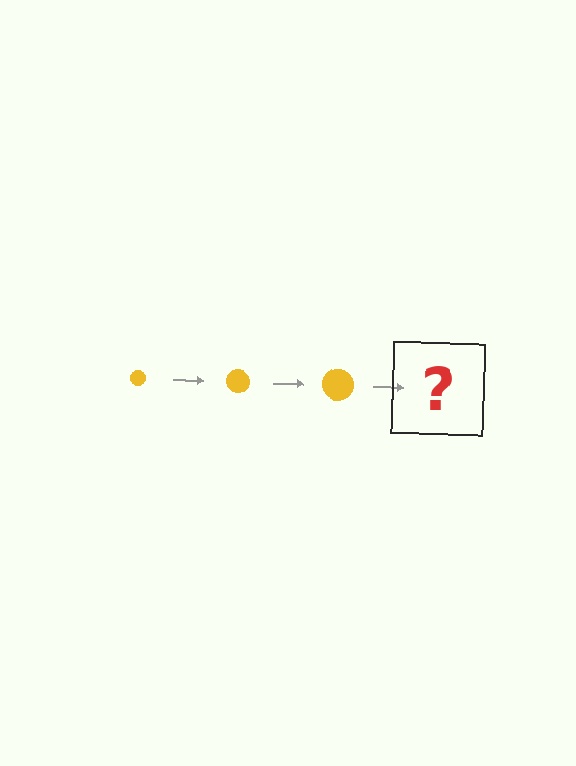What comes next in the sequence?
The next element should be a yellow circle, larger than the previous one.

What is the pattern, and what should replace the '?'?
The pattern is that the circle gets progressively larger each step. The '?' should be a yellow circle, larger than the previous one.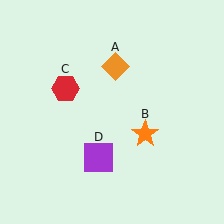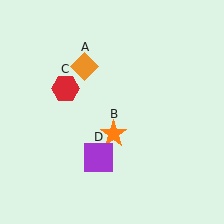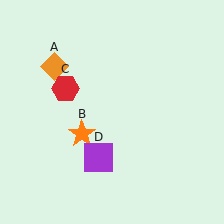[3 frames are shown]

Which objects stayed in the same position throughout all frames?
Red hexagon (object C) and purple square (object D) remained stationary.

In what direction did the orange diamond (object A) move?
The orange diamond (object A) moved left.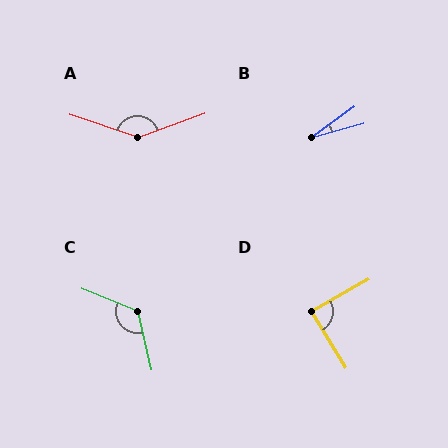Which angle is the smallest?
B, at approximately 20 degrees.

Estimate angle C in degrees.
Approximately 126 degrees.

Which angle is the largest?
A, at approximately 141 degrees.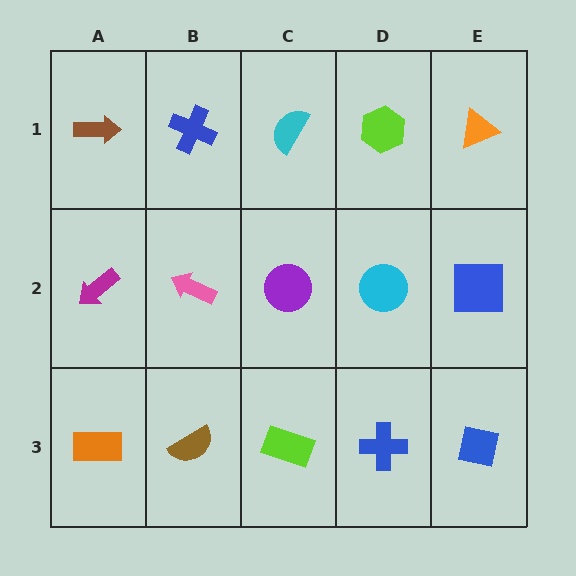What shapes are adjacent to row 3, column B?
A pink arrow (row 2, column B), an orange rectangle (row 3, column A), a lime rectangle (row 3, column C).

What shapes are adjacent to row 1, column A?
A magenta arrow (row 2, column A), a blue cross (row 1, column B).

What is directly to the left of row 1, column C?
A blue cross.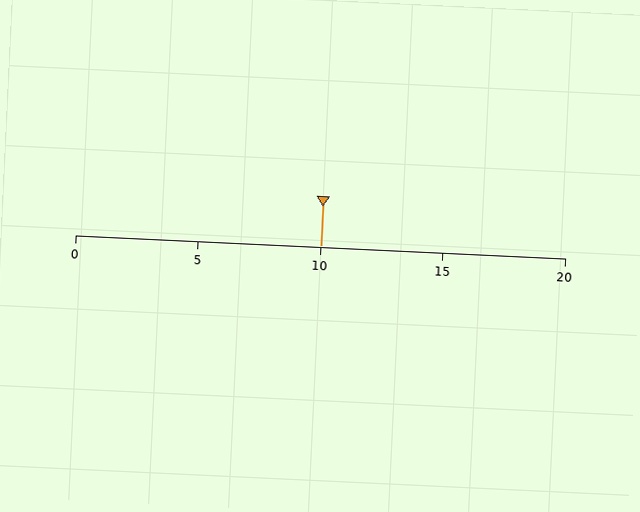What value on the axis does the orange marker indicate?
The marker indicates approximately 10.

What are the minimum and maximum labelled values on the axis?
The axis runs from 0 to 20.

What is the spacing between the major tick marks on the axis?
The major ticks are spaced 5 apart.